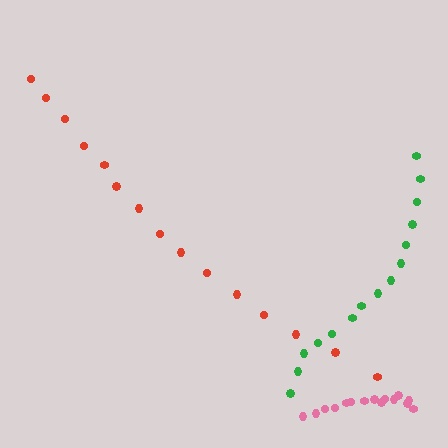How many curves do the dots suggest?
There are 3 distinct paths.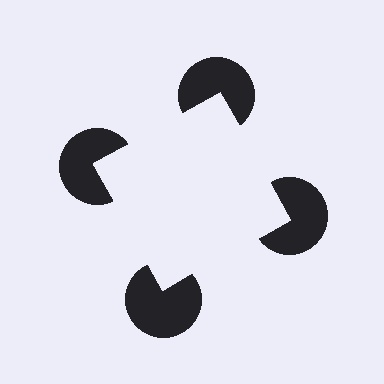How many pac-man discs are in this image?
There are 4 — one at each vertex of the illusory square.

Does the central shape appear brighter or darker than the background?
It typically appears slightly brighter than the background, even though no actual brightness change is drawn.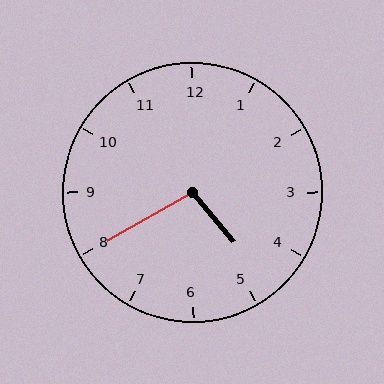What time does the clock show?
4:40.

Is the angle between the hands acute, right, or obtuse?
It is obtuse.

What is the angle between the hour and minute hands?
Approximately 100 degrees.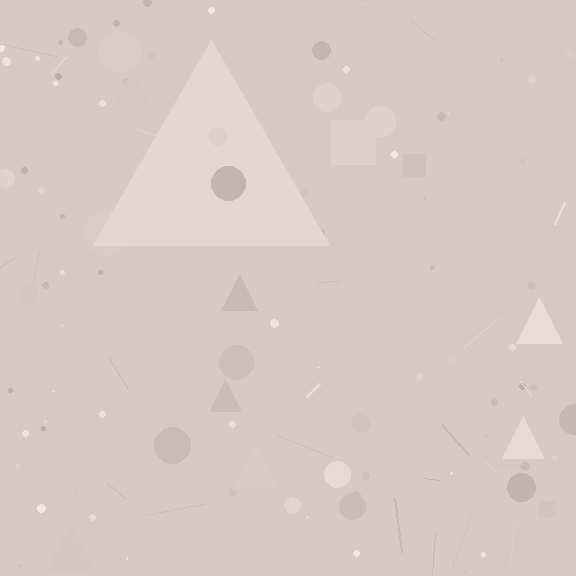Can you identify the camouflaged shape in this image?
The camouflaged shape is a triangle.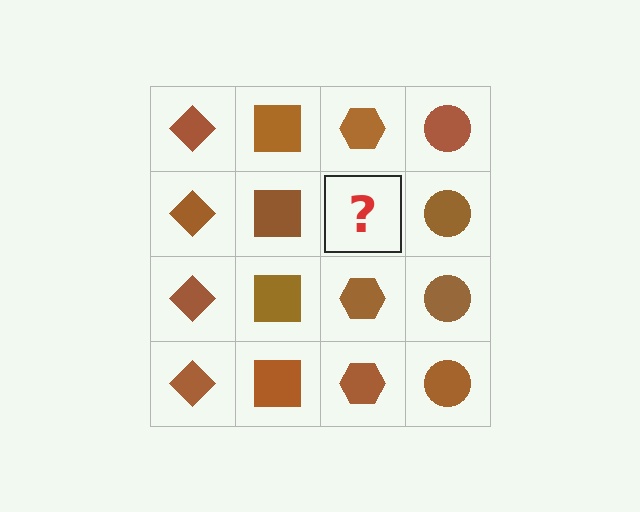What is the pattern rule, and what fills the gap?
The rule is that each column has a consistent shape. The gap should be filled with a brown hexagon.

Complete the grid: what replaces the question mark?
The question mark should be replaced with a brown hexagon.